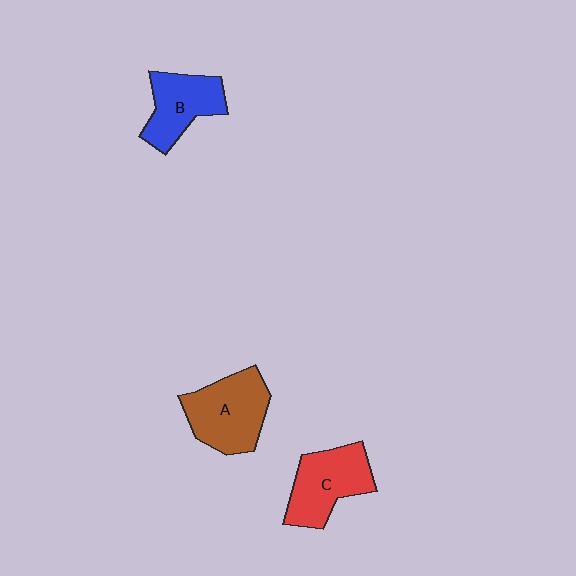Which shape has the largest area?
Shape A (brown).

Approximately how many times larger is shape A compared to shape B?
Approximately 1.3 times.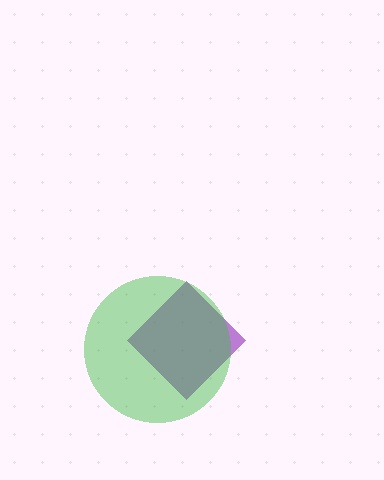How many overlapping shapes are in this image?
There are 2 overlapping shapes in the image.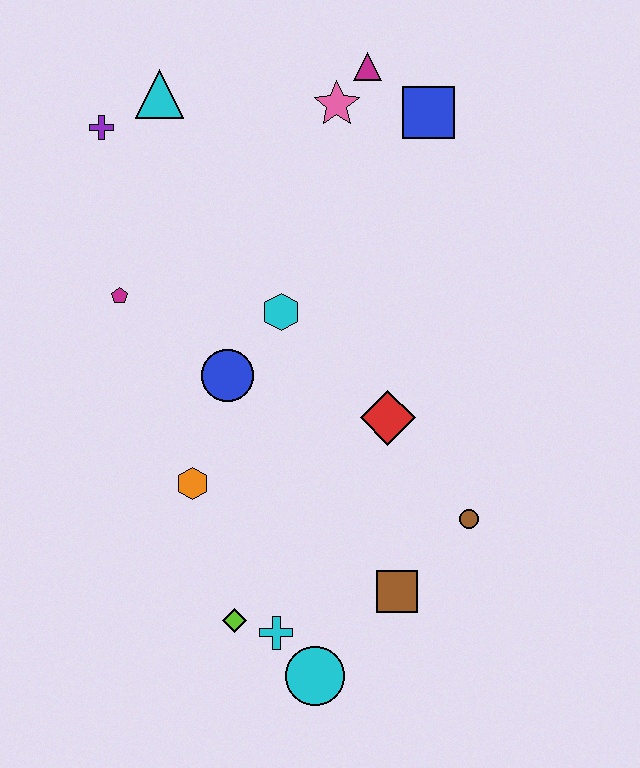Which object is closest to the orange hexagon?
The blue circle is closest to the orange hexagon.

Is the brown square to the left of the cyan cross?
No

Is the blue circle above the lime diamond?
Yes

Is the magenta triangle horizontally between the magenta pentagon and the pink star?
No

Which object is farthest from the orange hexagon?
The magenta triangle is farthest from the orange hexagon.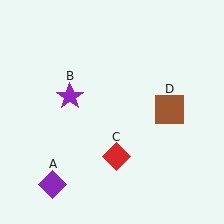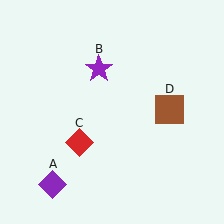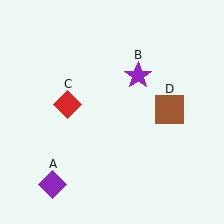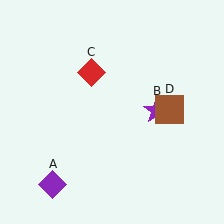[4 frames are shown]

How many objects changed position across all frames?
2 objects changed position: purple star (object B), red diamond (object C).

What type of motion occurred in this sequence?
The purple star (object B), red diamond (object C) rotated clockwise around the center of the scene.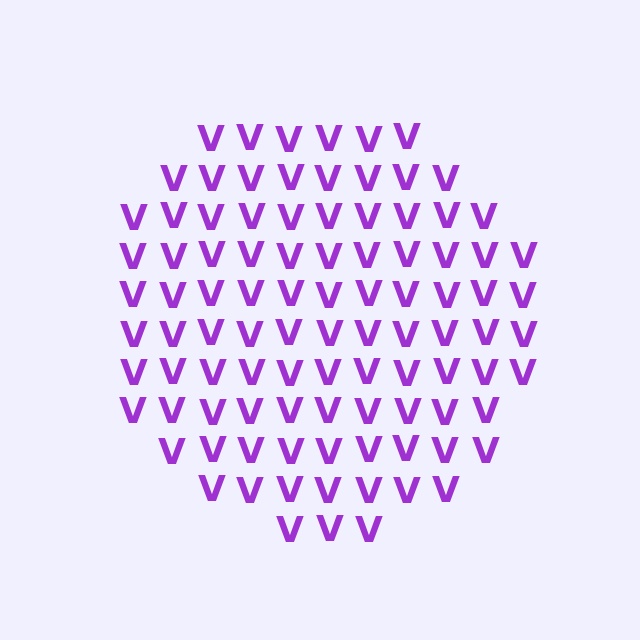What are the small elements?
The small elements are letter V's.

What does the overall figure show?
The overall figure shows a circle.